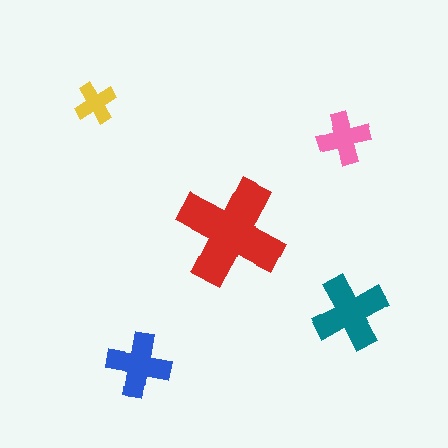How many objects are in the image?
There are 5 objects in the image.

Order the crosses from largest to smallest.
the red one, the teal one, the blue one, the pink one, the yellow one.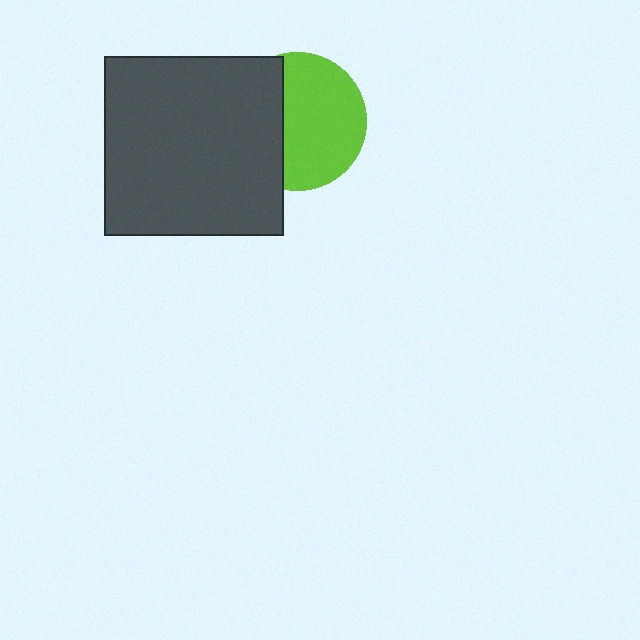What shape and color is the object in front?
The object in front is a dark gray square.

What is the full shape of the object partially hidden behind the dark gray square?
The partially hidden object is a lime circle.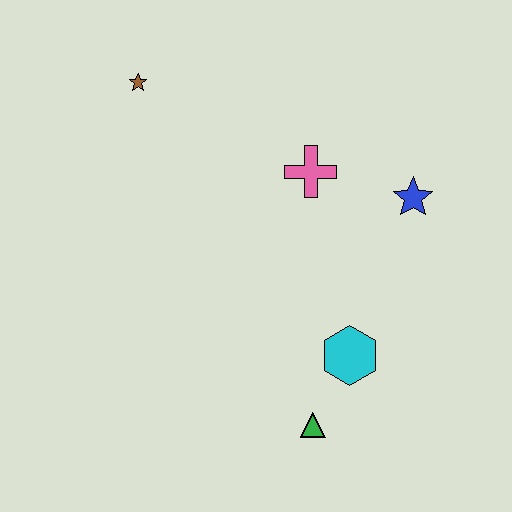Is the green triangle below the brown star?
Yes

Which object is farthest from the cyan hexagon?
The brown star is farthest from the cyan hexagon.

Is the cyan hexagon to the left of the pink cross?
No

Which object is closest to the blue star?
The pink cross is closest to the blue star.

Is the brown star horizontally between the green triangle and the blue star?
No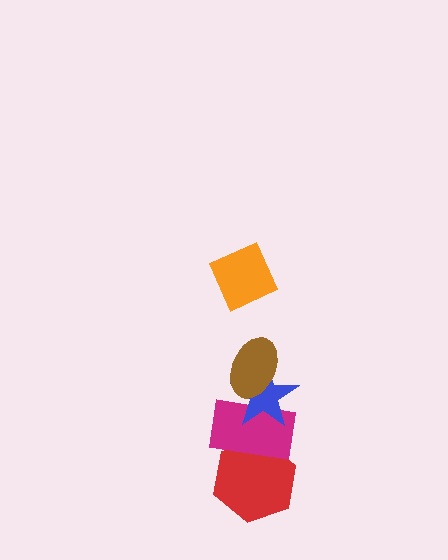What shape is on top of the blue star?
The brown ellipse is on top of the blue star.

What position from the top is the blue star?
The blue star is 3rd from the top.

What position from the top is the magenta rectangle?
The magenta rectangle is 4th from the top.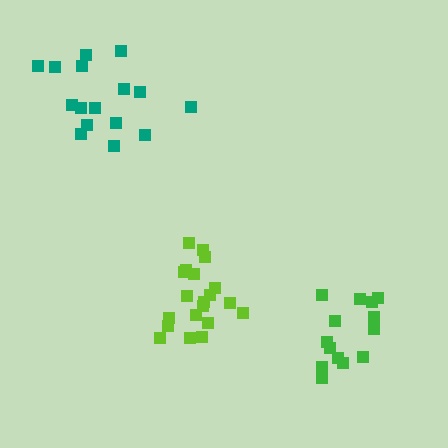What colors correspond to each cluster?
The clusters are colored: green, lime, teal.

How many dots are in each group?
Group 1: 14 dots, Group 2: 20 dots, Group 3: 16 dots (50 total).